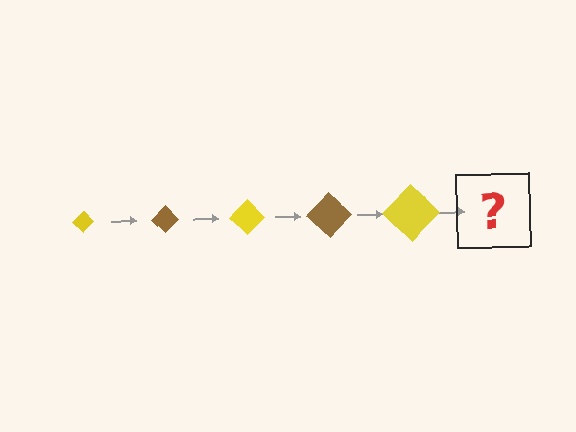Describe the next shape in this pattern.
It should be a brown diamond, larger than the previous one.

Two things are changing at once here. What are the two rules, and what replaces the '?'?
The two rules are that the diamond grows larger each step and the color cycles through yellow and brown. The '?' should be a brown diamond, larger than the previous one.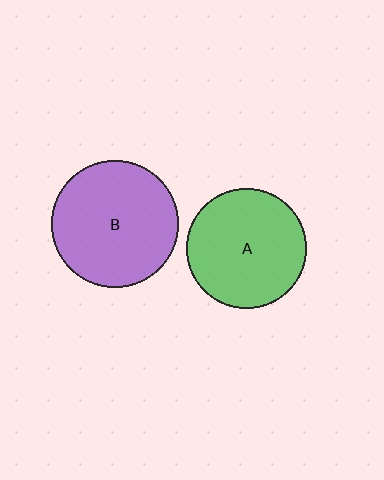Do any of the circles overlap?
No, none of the circles overlap.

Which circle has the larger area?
Circle B (purple).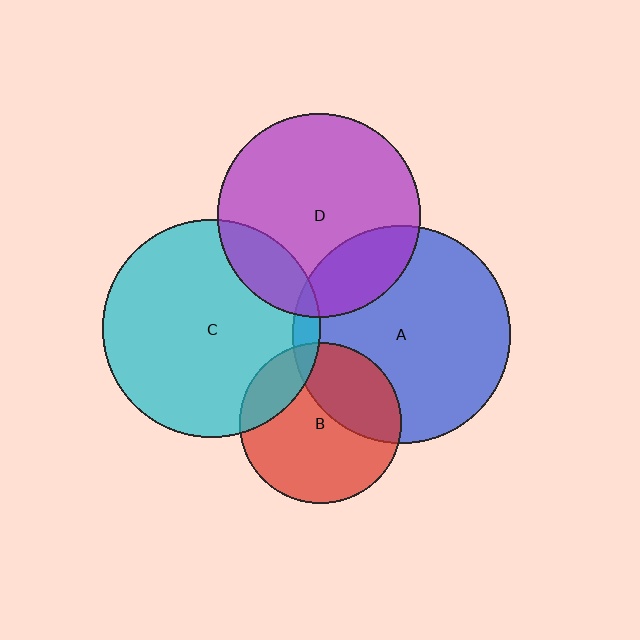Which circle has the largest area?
Circle A (blue).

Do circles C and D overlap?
Yes.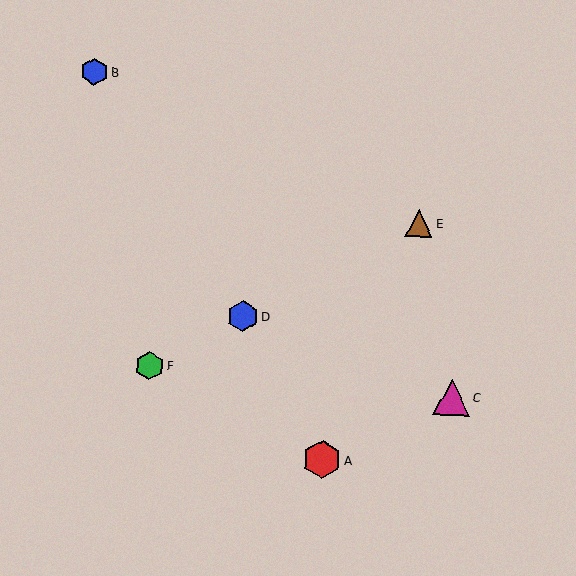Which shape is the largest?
The red hexagon (labeled A) is the largest.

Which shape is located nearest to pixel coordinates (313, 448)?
The red hexagon (labeled A) at (322, 459) is nearest to that location.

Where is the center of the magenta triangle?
The center of the magenta triangle is at (452, 397).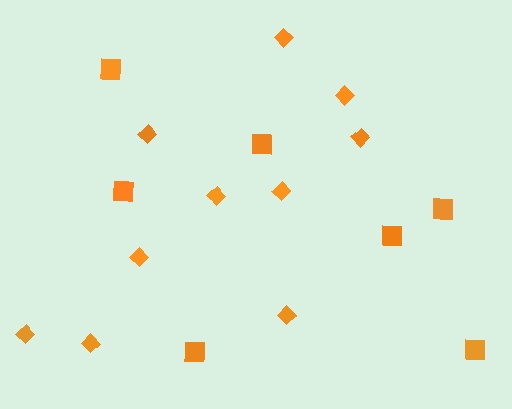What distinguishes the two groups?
There are 2 groups: one group of diamonds (10) and one group of squares (7).